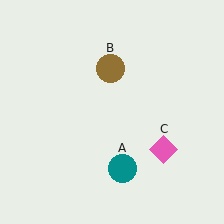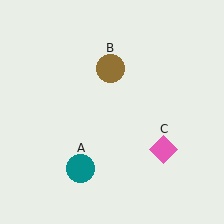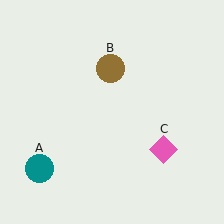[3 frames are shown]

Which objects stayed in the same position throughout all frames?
Brown circle (object B) and pink diamond (object C) remained stationary.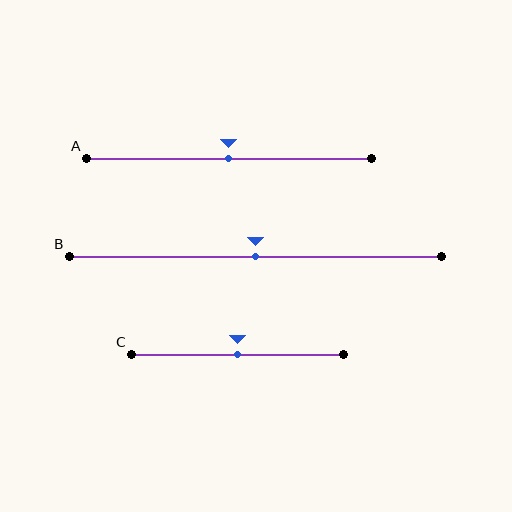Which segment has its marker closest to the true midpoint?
Segment A has its marker closest to the true midpoint.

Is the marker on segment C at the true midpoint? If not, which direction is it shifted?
Yes, the marker on segment C is at the true midpoint.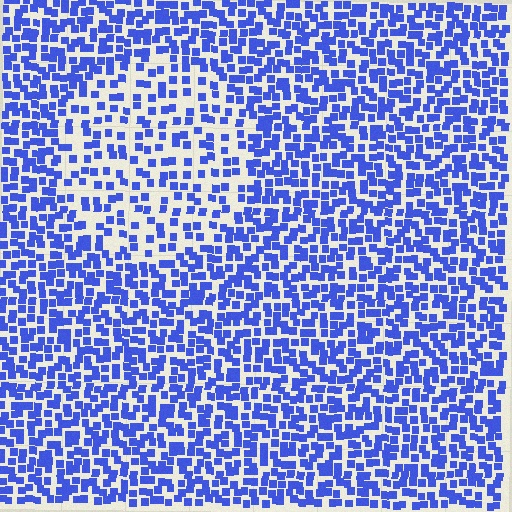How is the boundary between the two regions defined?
The boundary is defined by a change in element density (approximately 1.9x ratio). All elements are the same color, size, and shape.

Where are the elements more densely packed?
The elements are more densely packed outside the circle boundary.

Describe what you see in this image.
The image contains small blue elements arranged at two different densities. A circle-shaped region is visible where the elements are less densely packed than the surrounding area.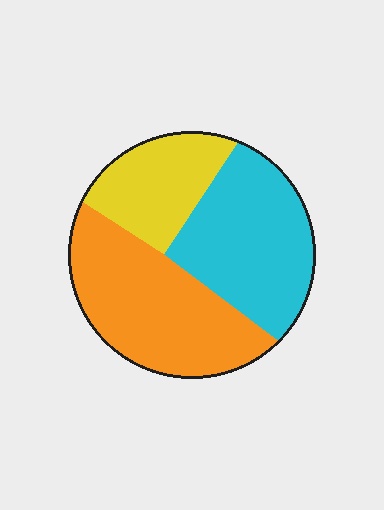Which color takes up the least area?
Yellow, at roughly 20%.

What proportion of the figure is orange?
Orange covers about 40% of the figure.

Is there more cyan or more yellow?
Cyan.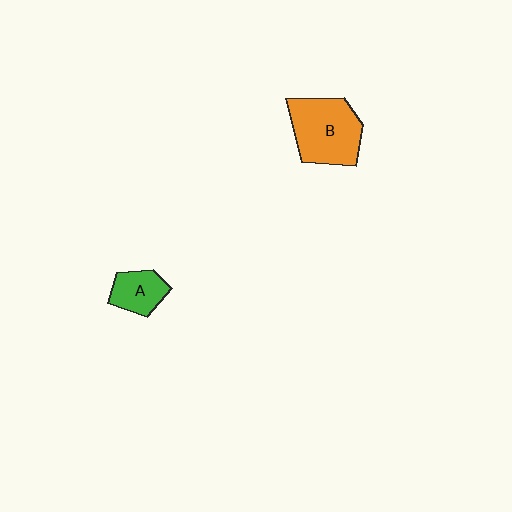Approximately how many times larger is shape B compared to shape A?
Approximately 2.1 times.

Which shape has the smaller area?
Shape A (green).